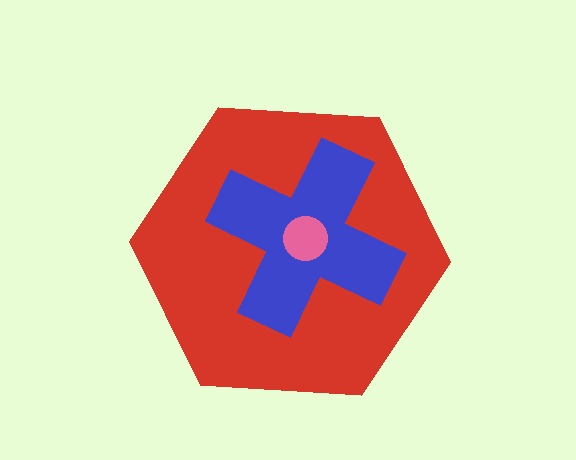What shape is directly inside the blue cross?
The pink circle.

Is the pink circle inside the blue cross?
Yes.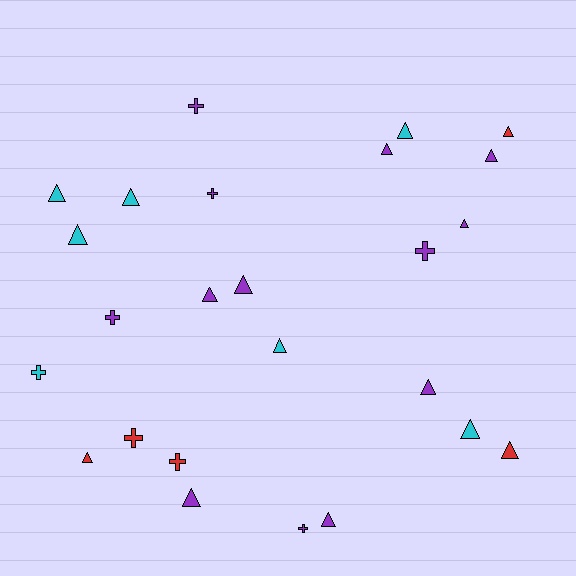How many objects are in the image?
There are 25 objects.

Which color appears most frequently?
Purple, with 13 objects.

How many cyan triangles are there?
There are 6 cyan triangles.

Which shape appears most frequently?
Triangle, with 17 objects.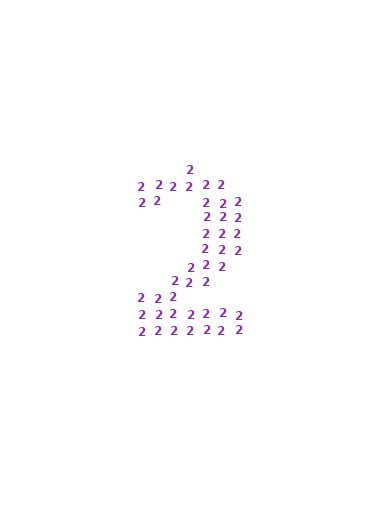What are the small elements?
The small elements are digit 2's.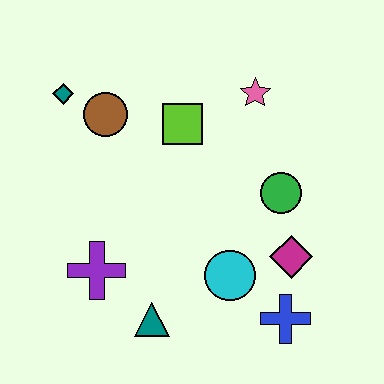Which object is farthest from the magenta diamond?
The teal diamond is farthest from the magenta diamond.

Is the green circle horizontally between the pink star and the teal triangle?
No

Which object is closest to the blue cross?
The magenta diamond is closest to the blue cross.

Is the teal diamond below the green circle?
No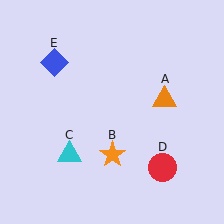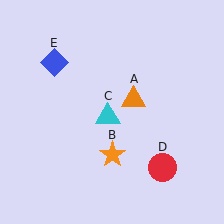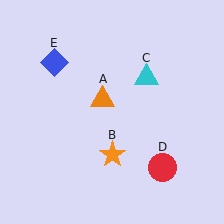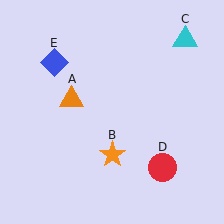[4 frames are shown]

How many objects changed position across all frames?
2 objects changed position: orange triangle (object A), cyan triangle (object C).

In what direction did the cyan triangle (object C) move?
The cyan triangle (object C) moved up and to the right.